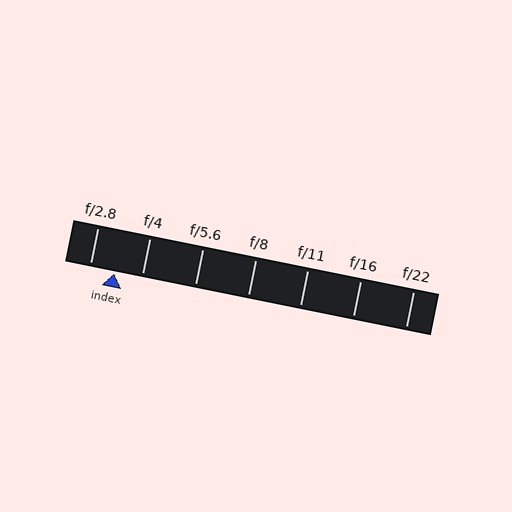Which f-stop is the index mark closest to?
The index mark is closest to f/2.8.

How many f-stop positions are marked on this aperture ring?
There are 7 f-stop positions marked.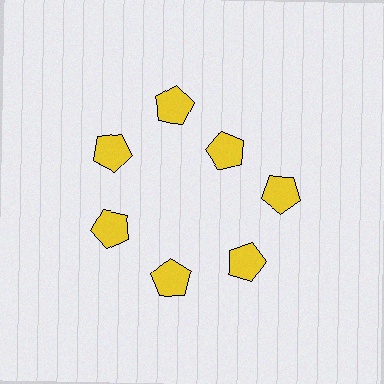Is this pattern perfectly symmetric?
No. The 7 yellow pentagons are arranged in a ring, but one element near the 1 o'clock position is pulled inward toward the center, breaking the 7-fold rotational symmetry.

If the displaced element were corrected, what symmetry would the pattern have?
It would have 7-fold rotational symmetry — the pattern would map onto itself every 51 degrees.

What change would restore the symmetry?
The symmetry would be restored by moving it outward, back onto the ring so that all 7 pentagons sit at equal angles and equal distance from the center.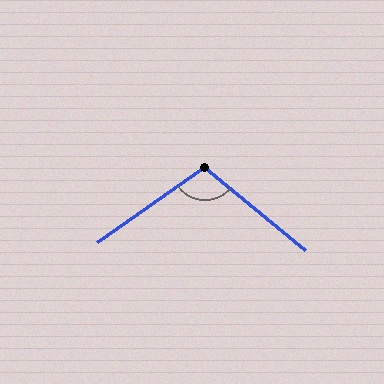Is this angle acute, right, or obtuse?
It is obtuse.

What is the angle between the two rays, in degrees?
Approximately 106 degrees.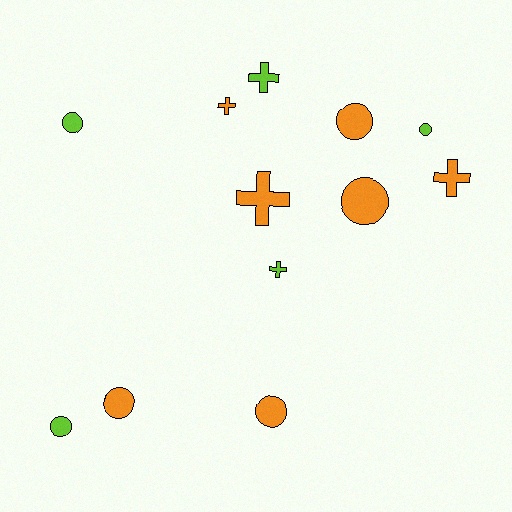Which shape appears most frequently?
Circle, with 7 objects.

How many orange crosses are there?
There are 3 orange crosses.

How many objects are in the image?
There are 12 objects.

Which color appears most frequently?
Orange, with 7 objects.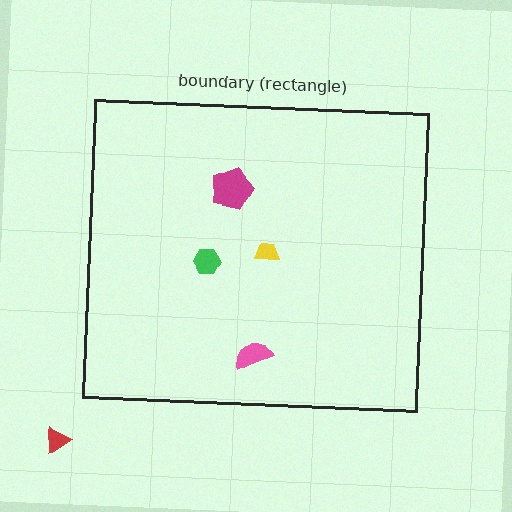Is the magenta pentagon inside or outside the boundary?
Inside.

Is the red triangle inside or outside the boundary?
Outside.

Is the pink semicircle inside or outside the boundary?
Inside.